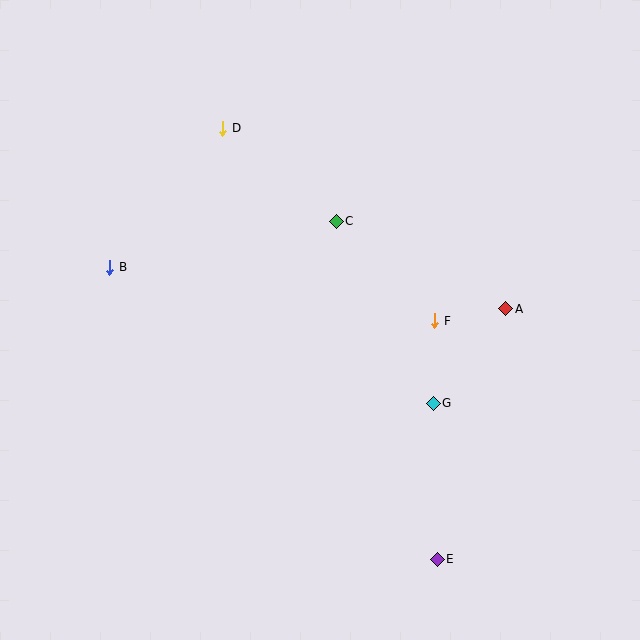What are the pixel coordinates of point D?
Point D is at (223, 128).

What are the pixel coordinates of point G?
Point G is at (433, 403).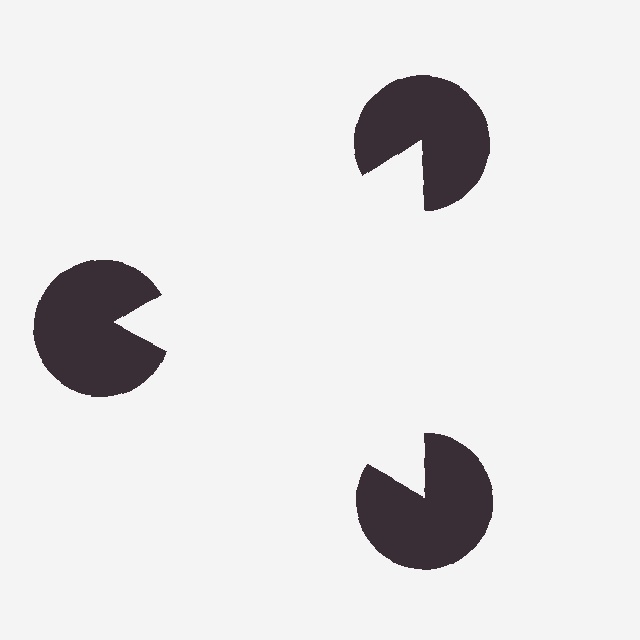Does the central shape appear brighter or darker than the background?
It typically appears slightly brighter than the background, even though no actual brightness change is drawn.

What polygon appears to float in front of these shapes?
An illusory triangle — its edges are inferred from the aligned wedge cuts in the pac-man discs, not physically drawn.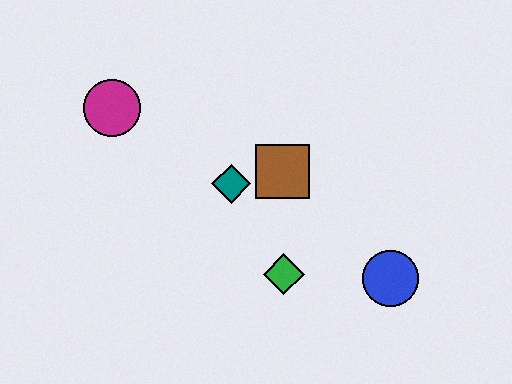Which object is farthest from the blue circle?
The magenta circle is farthest from the blue circle.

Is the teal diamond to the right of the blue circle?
No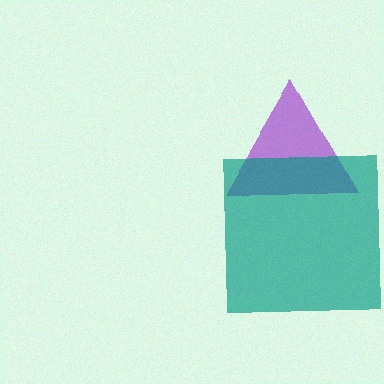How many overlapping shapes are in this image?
There are 2 overlapping shapes in the image.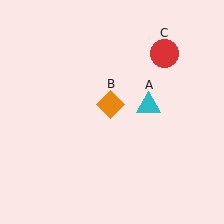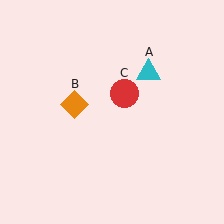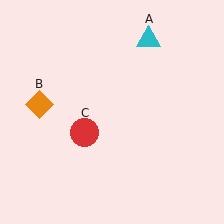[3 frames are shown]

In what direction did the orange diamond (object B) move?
The orange diamond (object B) moved left.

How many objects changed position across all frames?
3 objects changed position: cyan triangle (object A), orange diamond (object B), red circle (object C).